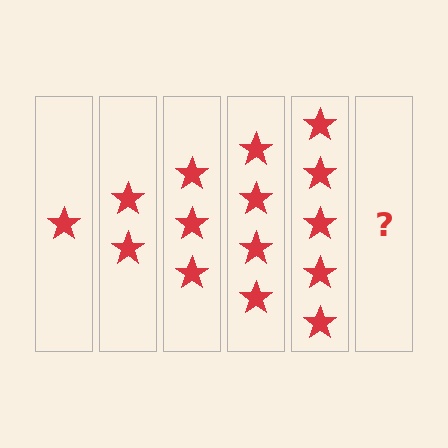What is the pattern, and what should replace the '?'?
The pattern is that each step adds one more star. The '?' should be 6 stars.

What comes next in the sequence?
The next element should be 6 stars.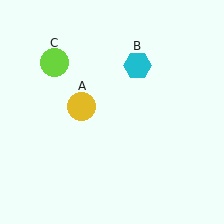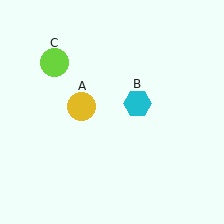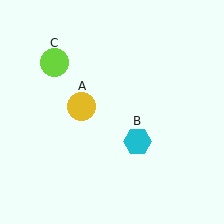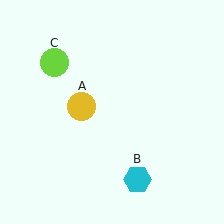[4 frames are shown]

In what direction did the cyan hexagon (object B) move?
The cyan hexagon (object B) moved down.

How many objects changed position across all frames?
1 object changed position: cyan hexagon (object B).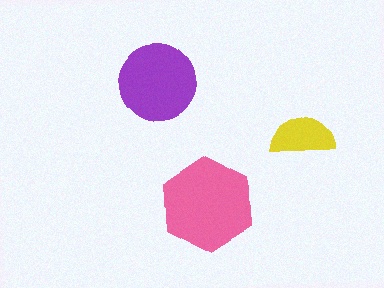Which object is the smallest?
The yellow semicircle.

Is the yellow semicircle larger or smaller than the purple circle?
Smaller.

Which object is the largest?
The pink hexagon.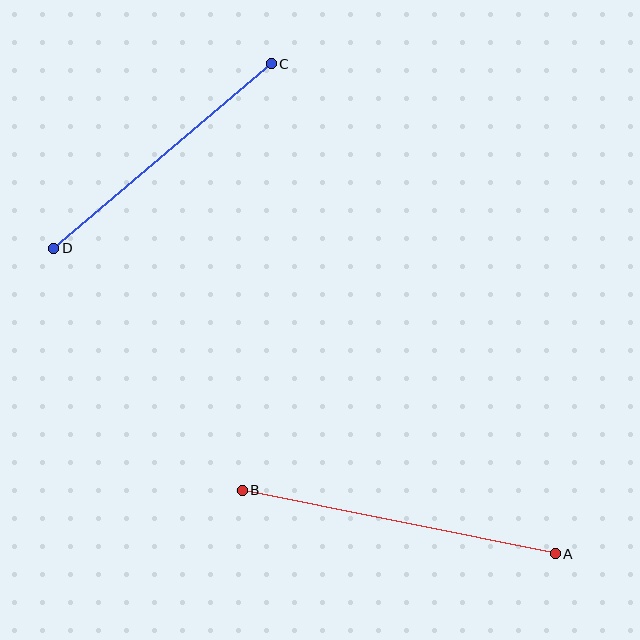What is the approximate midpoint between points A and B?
The midpoint is at approximately (399, 522) pixels.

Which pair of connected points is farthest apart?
Points A and B are farthest apart.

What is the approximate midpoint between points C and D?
The midpoint is at approximately (163, 156) pixels.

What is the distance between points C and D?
The distance is approximately 285 pixels.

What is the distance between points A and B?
The distance is approximately 319 pixels.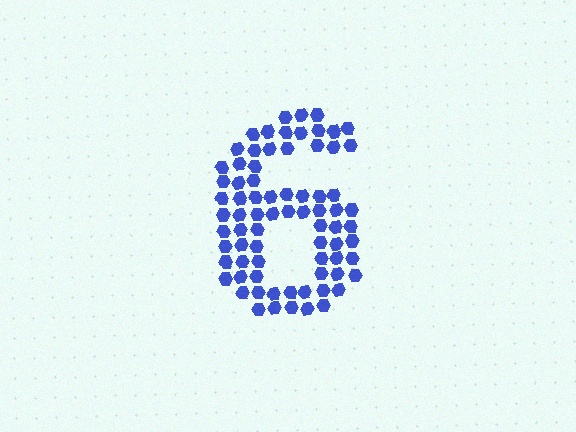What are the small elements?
The small elements are hexagons.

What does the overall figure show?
The overall figure shows the digit 6.